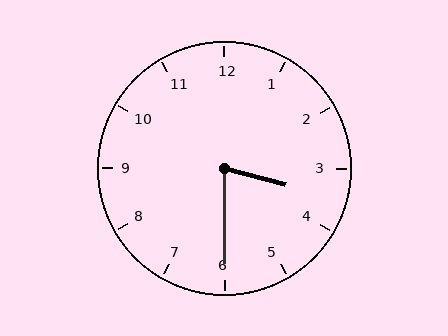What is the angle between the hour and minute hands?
Approximately 75 degrees.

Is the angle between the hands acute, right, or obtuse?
It is acute.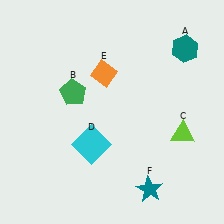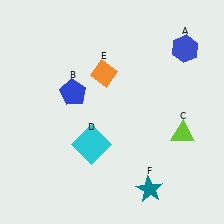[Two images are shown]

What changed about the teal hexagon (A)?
In Image 1, A is teal. In Image 2, it changed to blue.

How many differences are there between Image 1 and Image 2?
There are 2 differences between the two images.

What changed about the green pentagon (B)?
In Image 1, B is green. In Image 2, it changed to blue.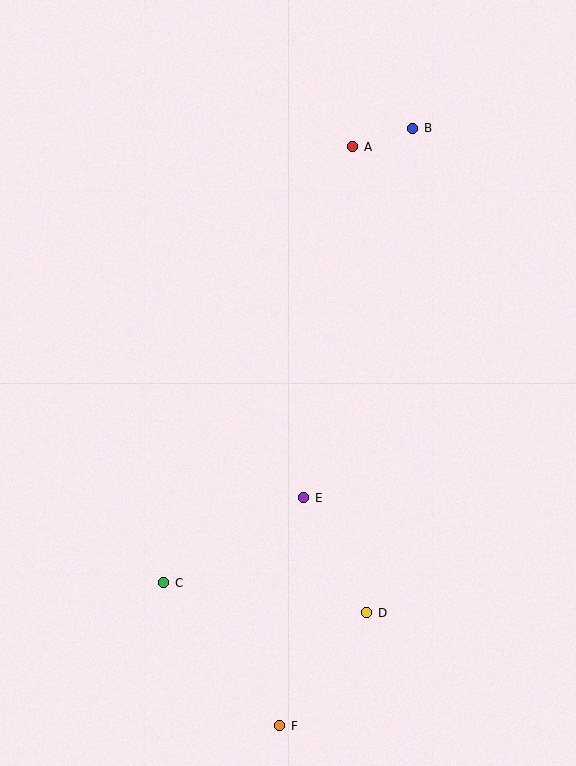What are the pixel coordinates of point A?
Point A is at (353, 147).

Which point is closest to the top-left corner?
Point A is closest to the top-left corner.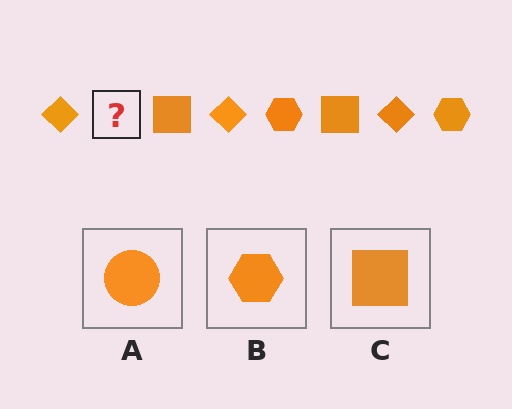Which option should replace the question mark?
Option B.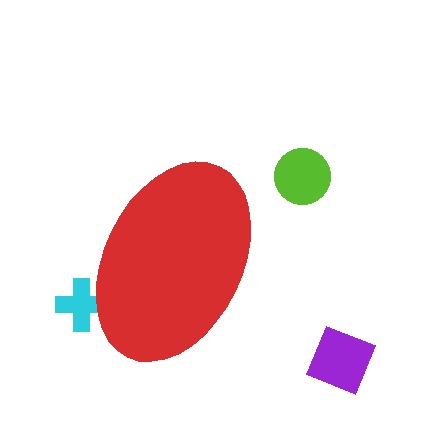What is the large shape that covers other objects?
A red ellipse.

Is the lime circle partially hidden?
No, the lime circle is fully visible.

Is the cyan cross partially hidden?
Yes, the cyan cross is partially hidden behind the red ellipse.